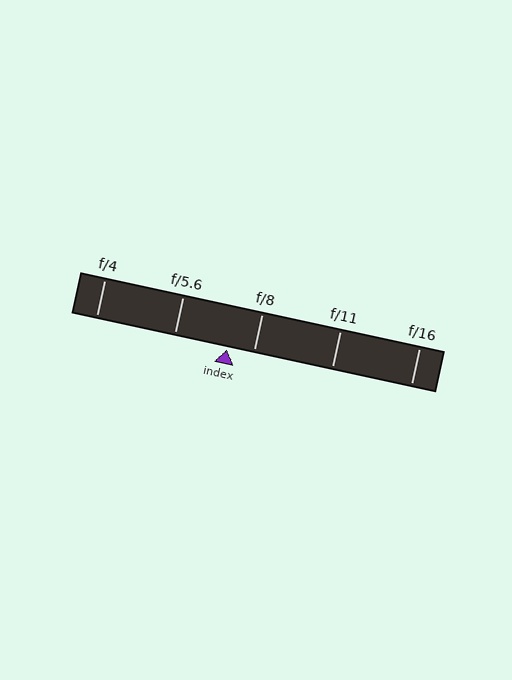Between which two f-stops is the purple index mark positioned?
The index mark is between f/5.6 and f/8.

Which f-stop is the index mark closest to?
The index mark is closest to f/8.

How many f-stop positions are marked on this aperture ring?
There are 5 f-stop positions marked.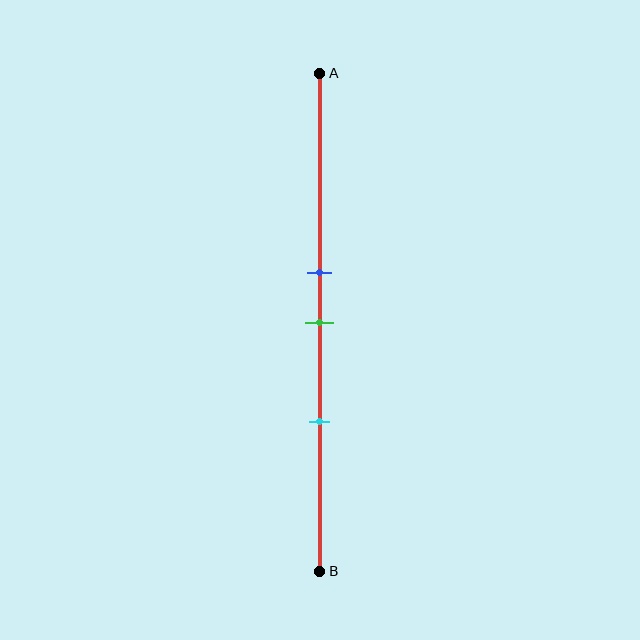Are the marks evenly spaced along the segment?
Yes, the marks are approximately evenly spaced.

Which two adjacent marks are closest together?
The blue and green marks are the closest adjacent pair.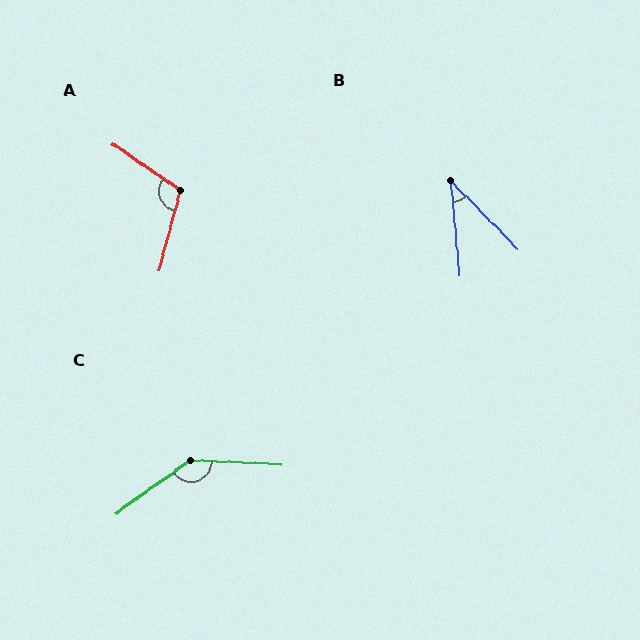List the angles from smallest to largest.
B (39°), A (110°), C (141°).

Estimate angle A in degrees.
Approximately 110 degrees.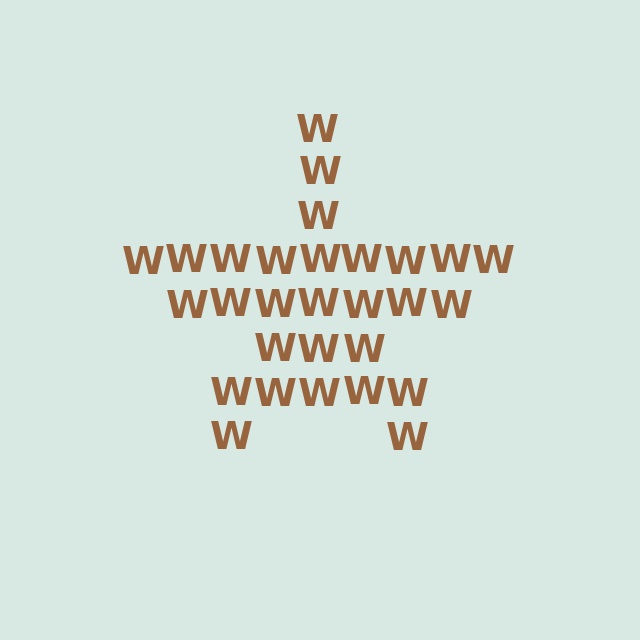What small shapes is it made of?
It is made of small letter W's.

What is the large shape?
The large shape is a star.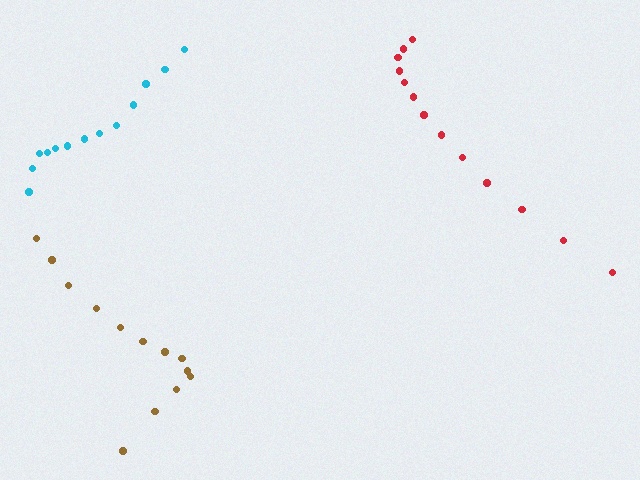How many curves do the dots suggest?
There are 3 distinct paths.